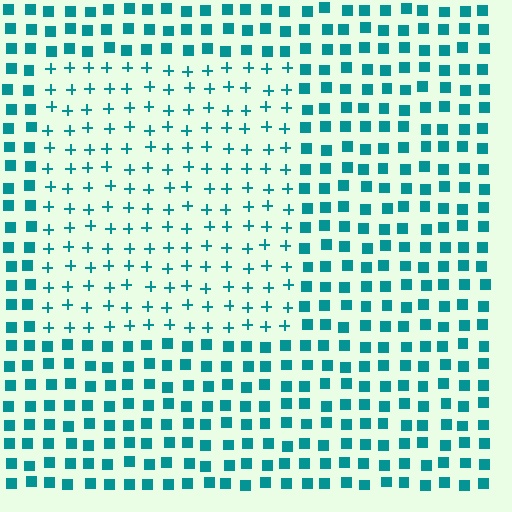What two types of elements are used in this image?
The image uses plus signs inside the rectangle region and squares outside it.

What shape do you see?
I see a rectangle.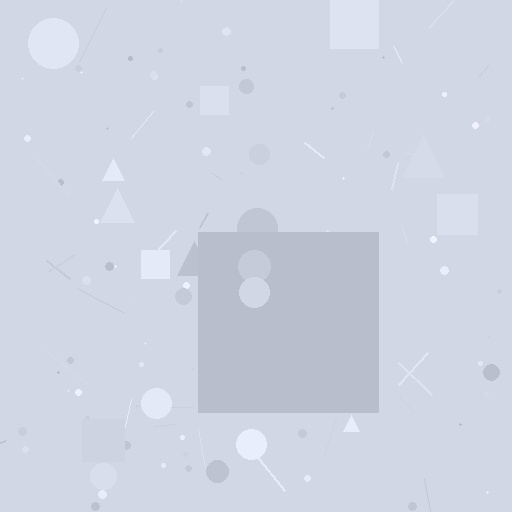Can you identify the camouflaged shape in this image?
The camouflaged shape is a square.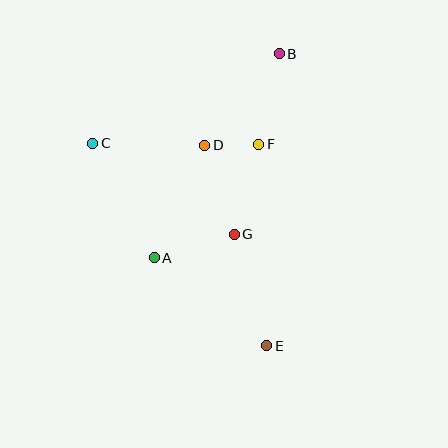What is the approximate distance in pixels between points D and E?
The distance between D and E is approximately 210 pixels.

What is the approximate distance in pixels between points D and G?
The distance between D and G is approximately 94 pixels.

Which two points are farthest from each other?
Points B and E are farthest from each other.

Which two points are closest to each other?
Points D and F are closest to each other.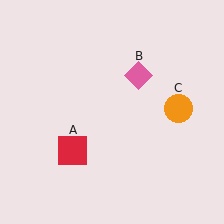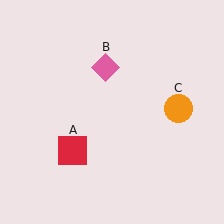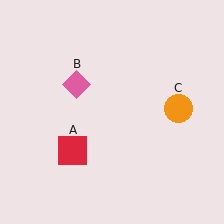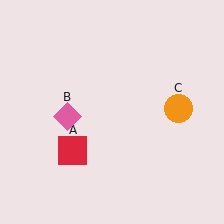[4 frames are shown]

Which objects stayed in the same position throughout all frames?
Red square (object A) and orange circle (object C) remained stationary.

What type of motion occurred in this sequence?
The pink diamond (object B) rotated counterclockwise around the center of the scene.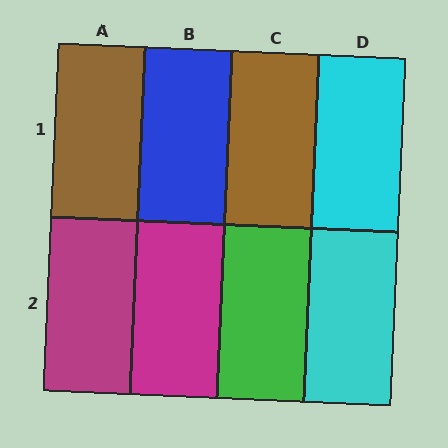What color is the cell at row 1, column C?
Brown.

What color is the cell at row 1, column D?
Cyan.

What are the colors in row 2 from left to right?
Magenta, magenta, green, cyan.